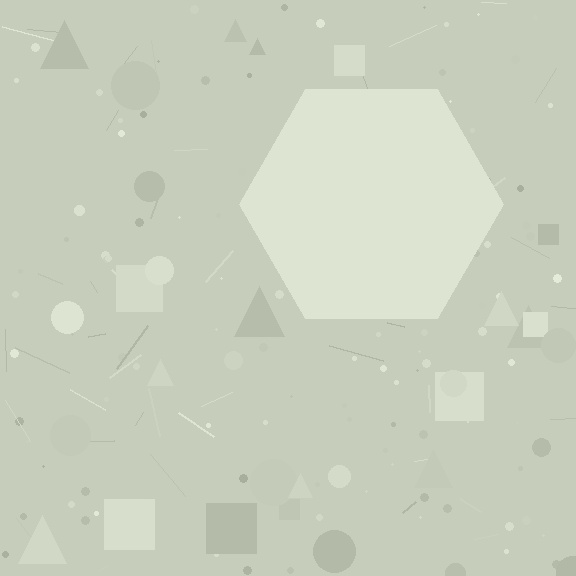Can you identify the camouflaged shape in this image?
The camouflaged shape is a hexagon.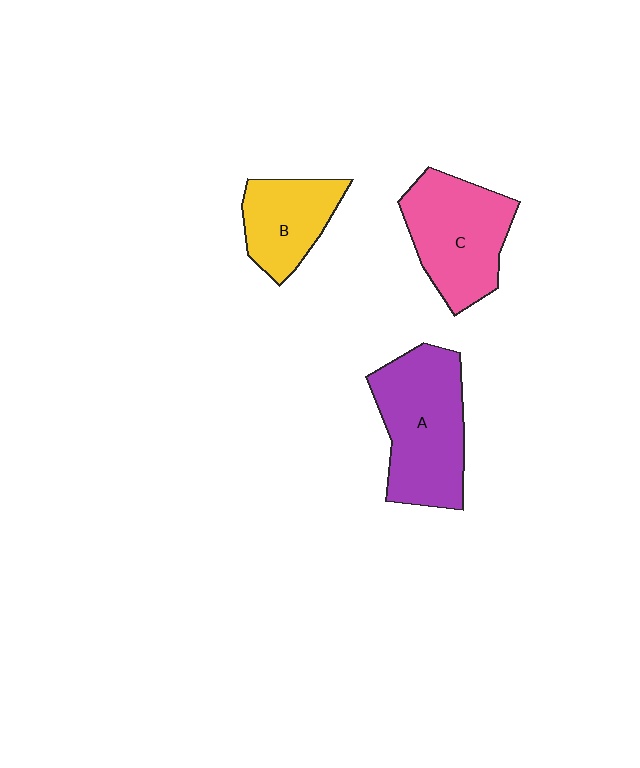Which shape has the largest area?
Shape A (purple).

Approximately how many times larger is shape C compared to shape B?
Approximately 1.5 times.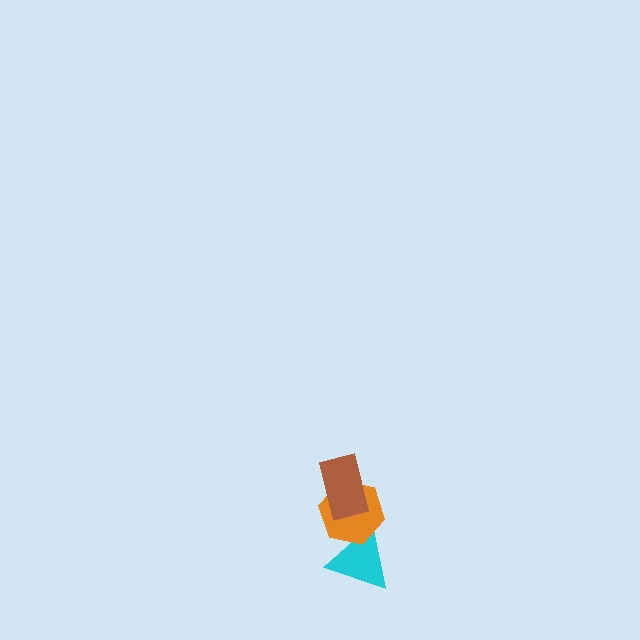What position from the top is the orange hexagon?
The orange hexagon is 2nd from the top.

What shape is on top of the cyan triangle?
The orange hexagon is on top of the cyan triangle.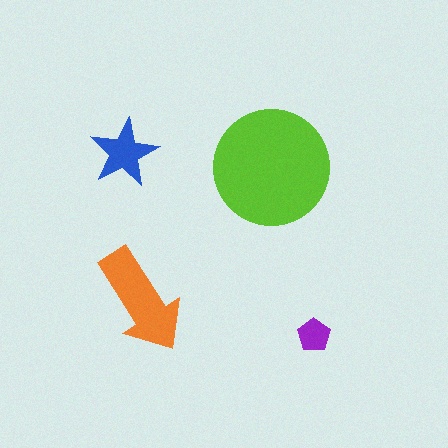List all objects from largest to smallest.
The lime circle, the orange arrow, the blue star, the purple pentagon.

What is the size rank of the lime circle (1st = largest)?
1st.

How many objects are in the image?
There are 4 objects in the image.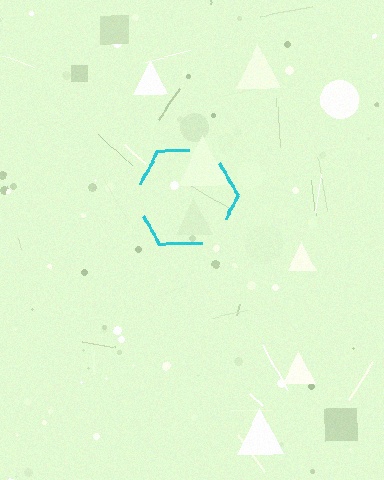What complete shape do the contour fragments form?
The contour fragments form a hexagon.